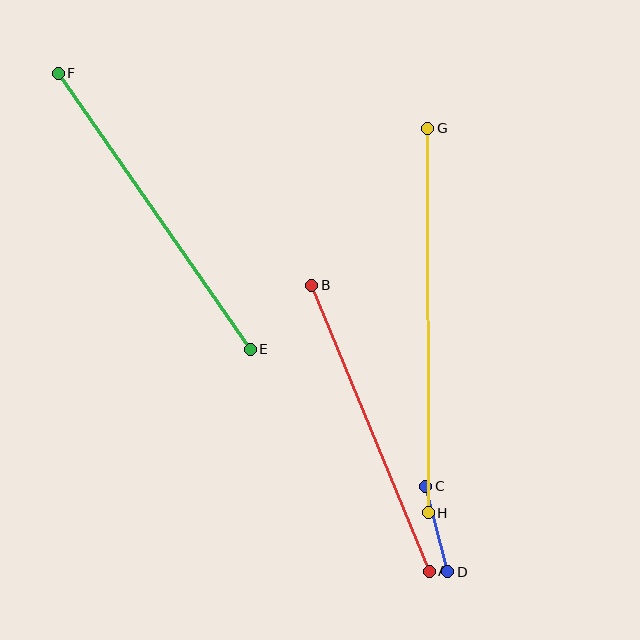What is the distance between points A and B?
The distance is approximately 309 pixels.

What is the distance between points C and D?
The distance is approximately 88 pixels.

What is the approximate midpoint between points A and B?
The midpoint is at approximately (371, 428) pixels.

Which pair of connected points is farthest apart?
Points G and H are farthest apart.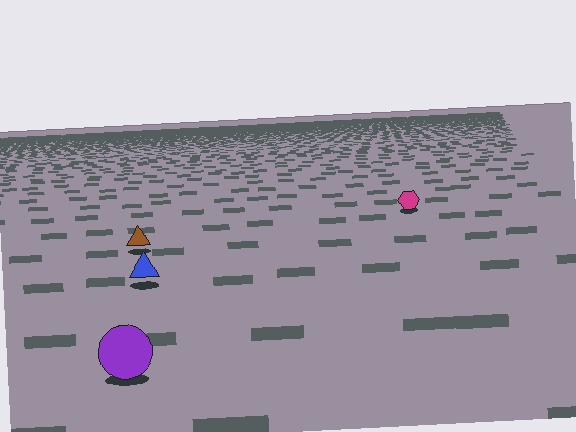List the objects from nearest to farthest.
From nearest to farthest: the purple circle, the blue triangle, the brown triangle, the magenta hexagon.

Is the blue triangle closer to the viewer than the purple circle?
No. The purple circle is closer — you can tell from the texture gradient: the ground texture is coarser near it.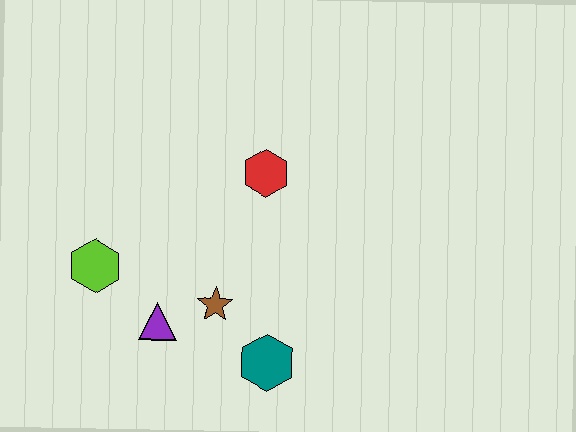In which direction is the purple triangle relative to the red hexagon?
The purple triangle is below the red hexagon.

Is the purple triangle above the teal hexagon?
Yes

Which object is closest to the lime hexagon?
The purple triangle is closest to the lime hexagon.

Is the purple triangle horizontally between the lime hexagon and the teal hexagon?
Yes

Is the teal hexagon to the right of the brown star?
Yes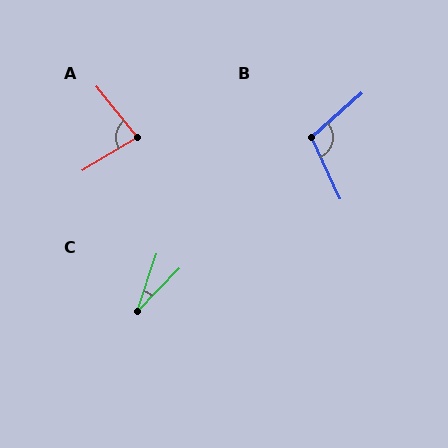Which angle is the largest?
B, at approximately 107 degrees.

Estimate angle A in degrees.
Approximately 83 degrees.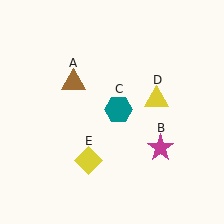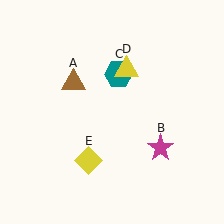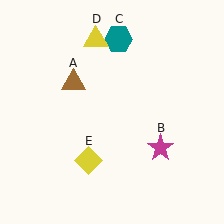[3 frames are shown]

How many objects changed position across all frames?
2 objects changed position: teal hexagon (object C), yellow triangle (object D).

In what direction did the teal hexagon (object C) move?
The teal hexagon (object C) moved up.